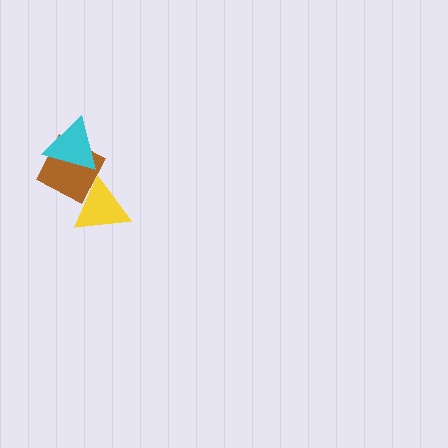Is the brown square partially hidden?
Yes, it is partially covered by another shape.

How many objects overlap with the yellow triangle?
1 object overlaps with the yellow triangle.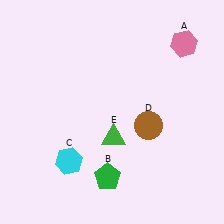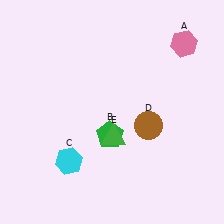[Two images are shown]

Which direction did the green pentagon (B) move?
The green pentagon (B) moved up.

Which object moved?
The green pentagon (B) moved up.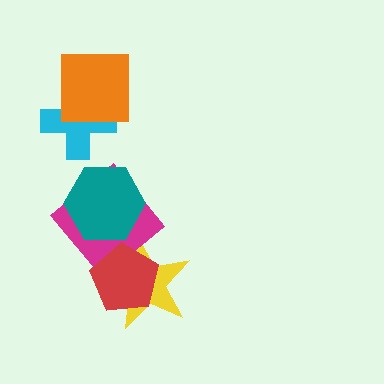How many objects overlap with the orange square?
1 object overlaps with the orange square.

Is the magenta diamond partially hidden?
Yes, it is partially covered by another shape.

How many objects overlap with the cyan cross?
1 object overlaps with the cyan cross.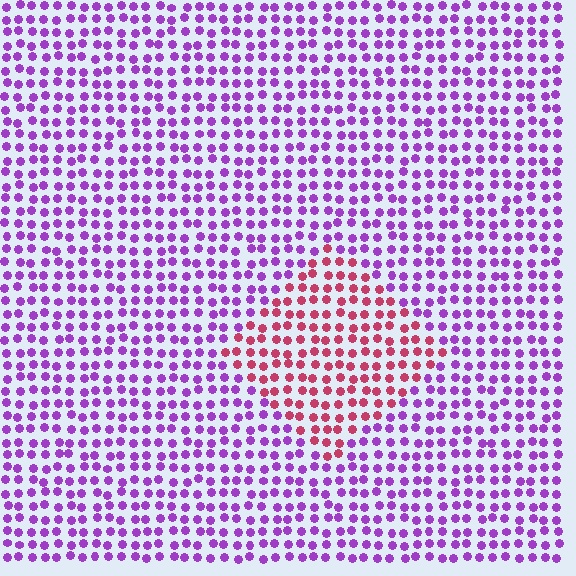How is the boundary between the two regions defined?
The boundary is defined purely by a slight shift in hue (about 57 degrees). Spacing, size, and orientation are identical on both sides.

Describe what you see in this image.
The image is filled with small purple elements in a uniform arrangement. A diamond-shaped region is visible where the elements are tinted to a slightly different hue, forming a subtle color boundary.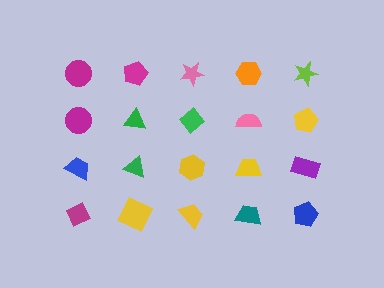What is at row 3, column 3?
A yellow hexagon.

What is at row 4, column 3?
A yellow trapezoid.